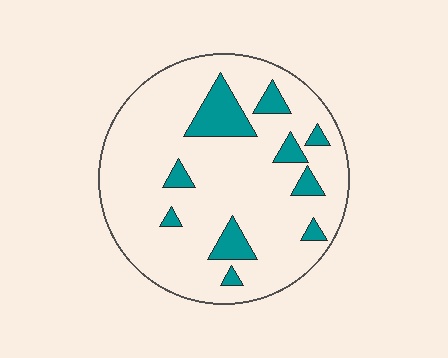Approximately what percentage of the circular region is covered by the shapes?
Approximately 15%.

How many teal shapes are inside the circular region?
10.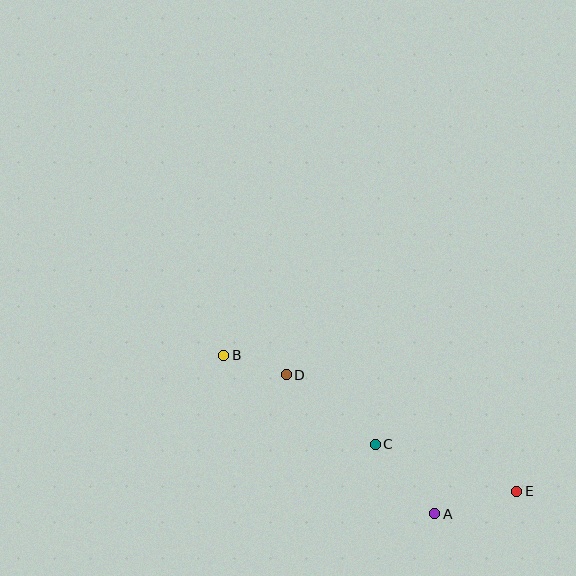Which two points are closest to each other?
Points B and D are closest to each other.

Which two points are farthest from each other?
Points B and E are farthest from each other.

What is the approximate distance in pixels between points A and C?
The distance between A and C is approximately 91 pixels.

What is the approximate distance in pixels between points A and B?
The distance between A and B is approximately 264 pixels.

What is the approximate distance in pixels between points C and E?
The distance between C and E is approximately 149 pixels.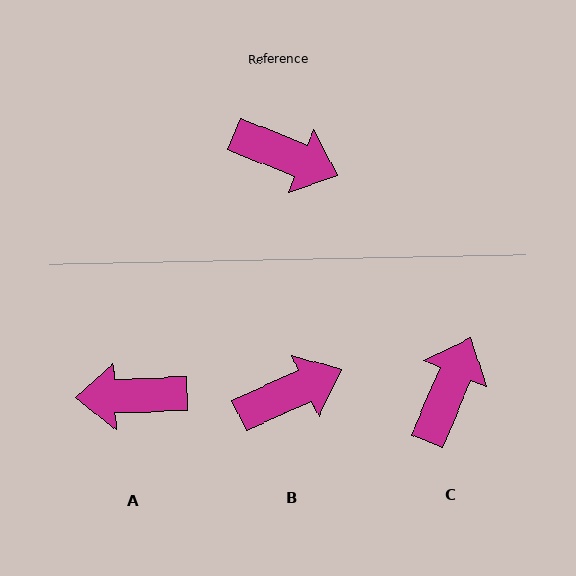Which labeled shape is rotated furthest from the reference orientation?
A, about 156 degrees away.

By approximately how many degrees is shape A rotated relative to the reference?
Approximately 156 degrees clockwise.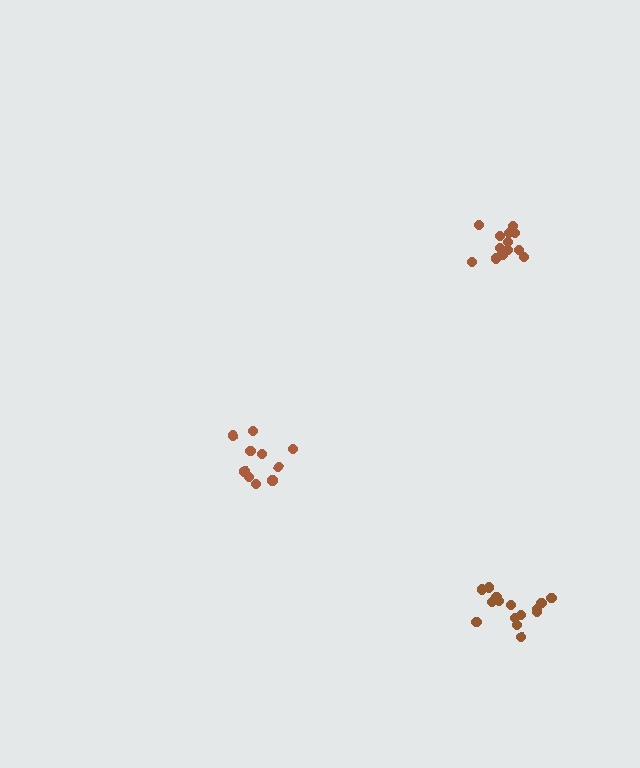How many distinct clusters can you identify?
There are 3 distinct clusters.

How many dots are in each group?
Group 1: 13 dots, Group 2: 10 dots, Group 3: 15 dots (38 total).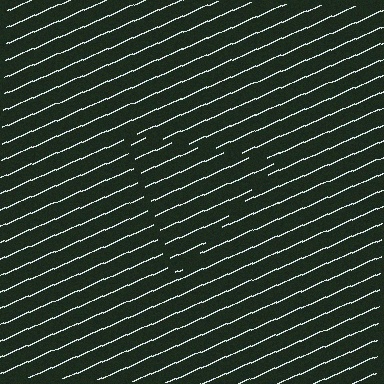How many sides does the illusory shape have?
3 sides — the line-ends trace a triangle.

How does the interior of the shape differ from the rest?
The interior of the shape contains the same grating, shifted by half a period — the contour is defined by the phase discontinuity where line-ends from the inner and outer gratings abut.